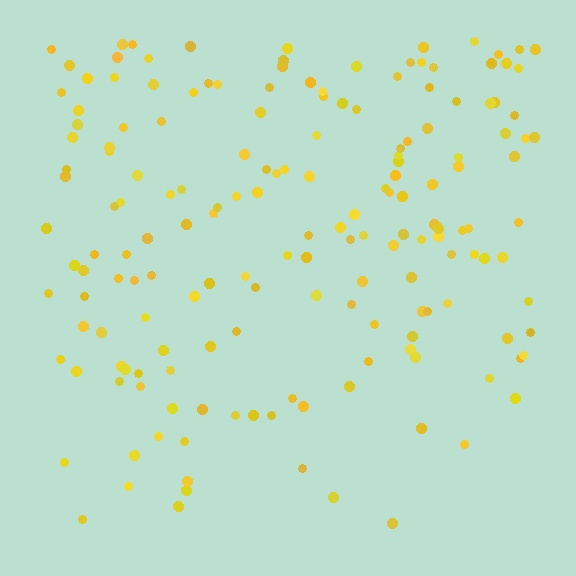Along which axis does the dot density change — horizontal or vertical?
Vertical.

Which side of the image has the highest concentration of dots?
The top.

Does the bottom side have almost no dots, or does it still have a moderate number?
Still a moderate number, just noticeably fewer than the top.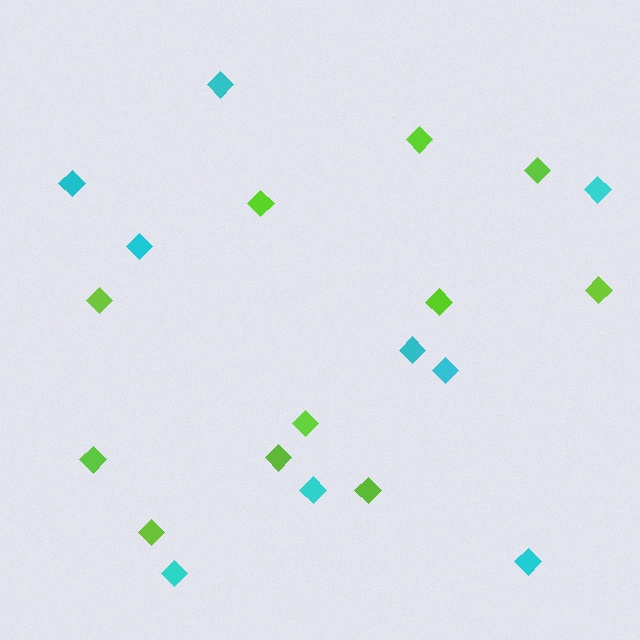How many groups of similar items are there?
There are 2 groups: one group of cyan diamonds (9) and one group of lime diamonds (11).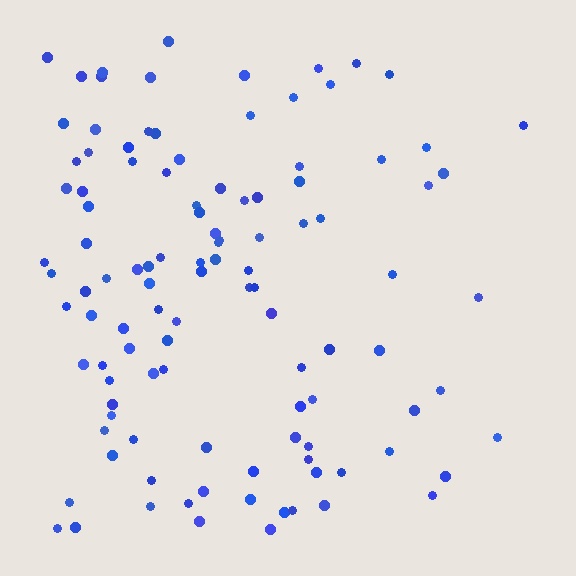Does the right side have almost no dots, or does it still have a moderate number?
Still a moderate number, just noticeably fewer than the left.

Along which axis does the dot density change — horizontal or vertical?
Horizontal.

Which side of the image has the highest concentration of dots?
The left.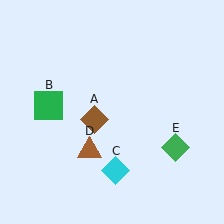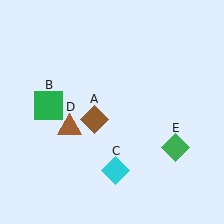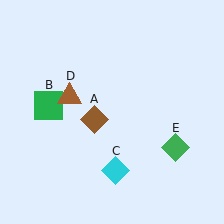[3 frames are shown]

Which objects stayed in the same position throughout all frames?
Brown diamond (object A) and green square (object B) and cyan diamond (object C) and green diamond (object E) remained stationary.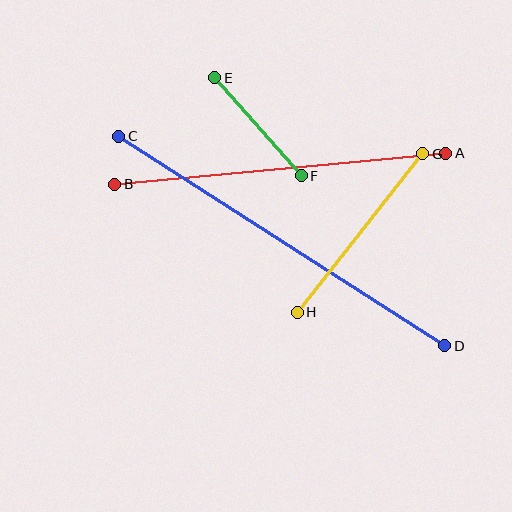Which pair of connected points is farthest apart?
Points C and D are farthest apart.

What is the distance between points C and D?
The distance is approximately 387 pixels.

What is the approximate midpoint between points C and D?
The midpoint is at approximately (282, 241) pixels.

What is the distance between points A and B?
The distance is approximately 332 pixels.